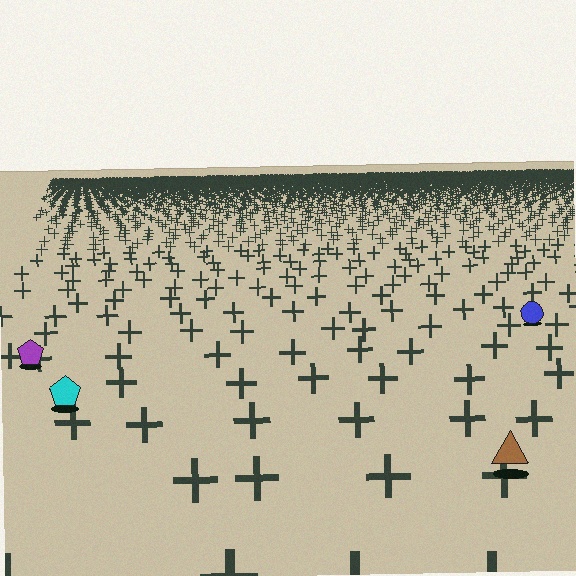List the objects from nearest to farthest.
From nearest to farthest: the brown triangle, the cyan pentagon, the purple pentagon, the blue circle.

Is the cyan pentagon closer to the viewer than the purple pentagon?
Yes. The cyan pentagon is closer — you can tell from the texture gradient: the ground texture is coarser near it.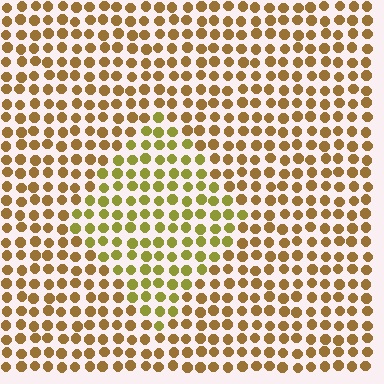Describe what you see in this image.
The image is filled with small brown elements in a uniform arrangement. A diamond-shaped region is visible where the elements are tinted to a slightly different hue, forming a subtle color boundary.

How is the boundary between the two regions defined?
The boundary is defined purely by a slight shift in hue (about 31 degrees). Spacing, size, and orientation are identical on both sides.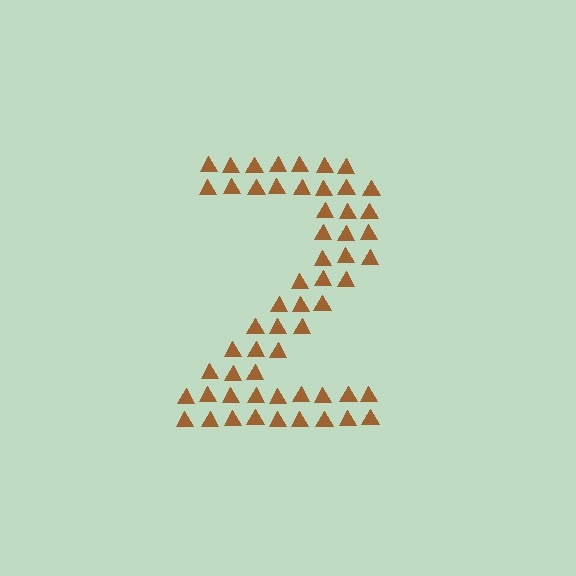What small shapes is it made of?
It is made of small triangles.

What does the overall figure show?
The overall figure shows the digit 2.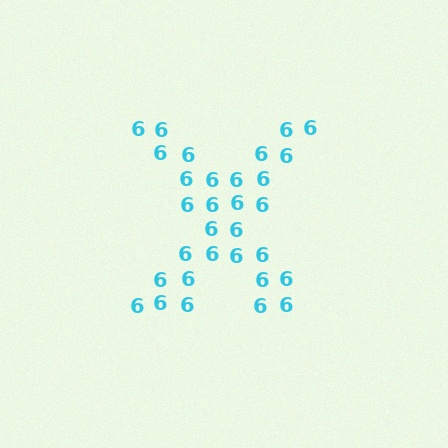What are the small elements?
The small elements are digit 6's.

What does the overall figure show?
The overall figure shows the letter X.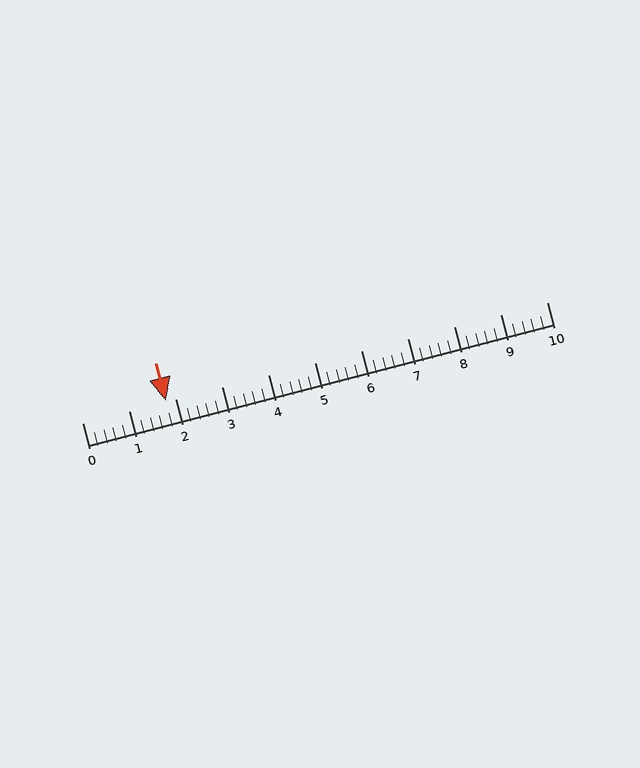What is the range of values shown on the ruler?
The ruler shows values from 0 to 10.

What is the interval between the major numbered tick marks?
The major tick marks are spaced 1 units apart.